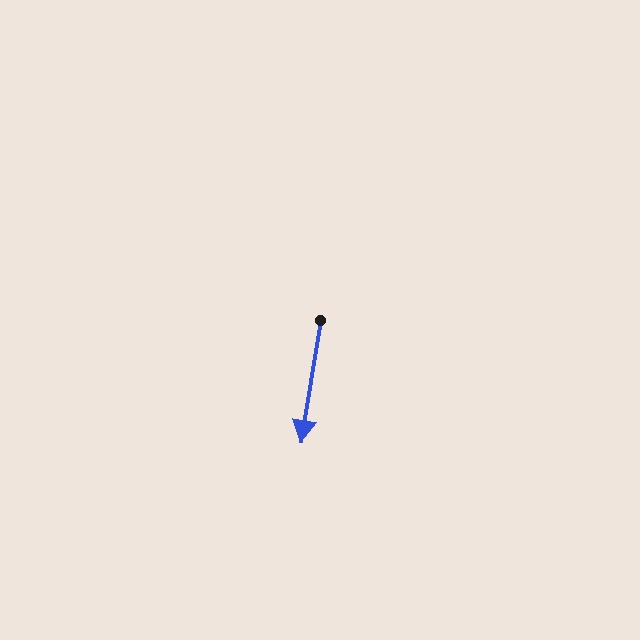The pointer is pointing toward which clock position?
Roughly 6 o'clock.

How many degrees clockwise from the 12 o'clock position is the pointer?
Approximately 189 degrees.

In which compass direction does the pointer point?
South.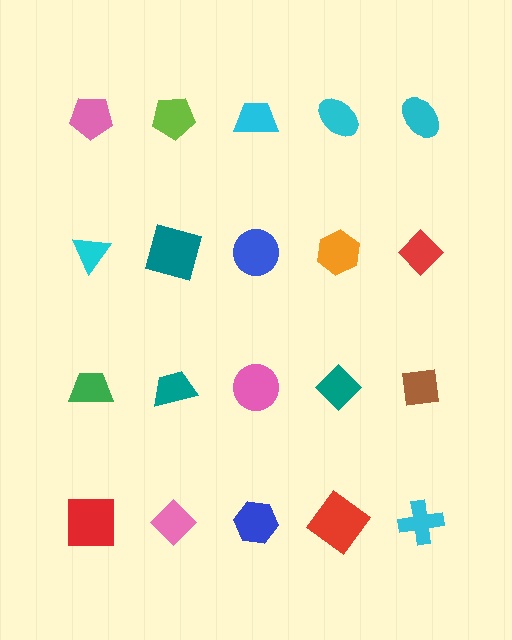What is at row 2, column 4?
An orange hexagon.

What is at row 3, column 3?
A pink circle.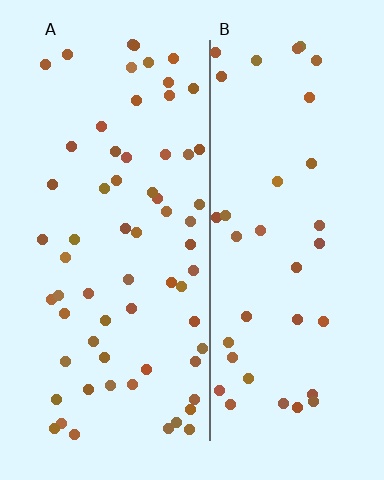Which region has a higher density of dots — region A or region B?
A (the left).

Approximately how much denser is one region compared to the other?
Approximately 1.7× — region A over region B.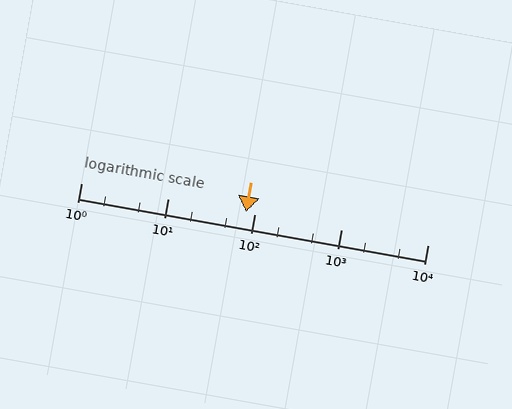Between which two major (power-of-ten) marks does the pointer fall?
The pointer is between 10 and 100.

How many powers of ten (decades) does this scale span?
The scale spans 4 decades, from 1 to 10000.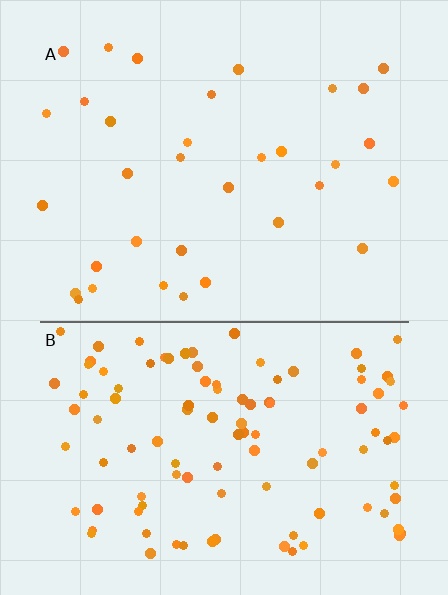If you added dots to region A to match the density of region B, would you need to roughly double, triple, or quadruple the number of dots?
Approximately triple.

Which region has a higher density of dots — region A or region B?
B (the bottom).